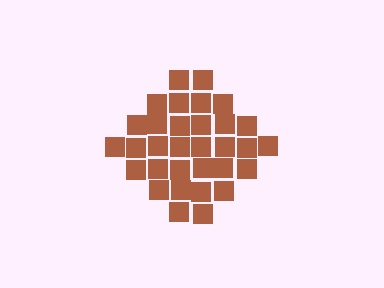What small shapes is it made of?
It is made of small squares.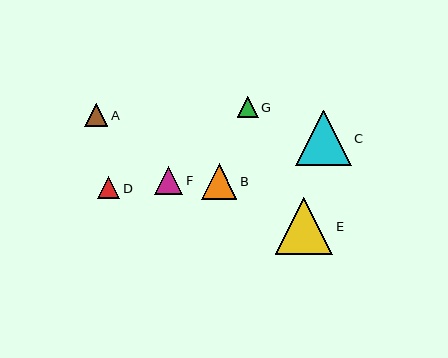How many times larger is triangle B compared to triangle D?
Triangle B is approximately 1.6 times the size of triangle D.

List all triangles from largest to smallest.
From largest to smallest: E, C, B, F, A, D, G.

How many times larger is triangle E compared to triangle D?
Triangle E is approximately 2.6 times the size of triangle D.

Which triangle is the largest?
Triangle E is the largest with a size of approximately 57 pixels.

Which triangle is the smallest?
Triangle G is the smallest with a size of approximately 21 pixels.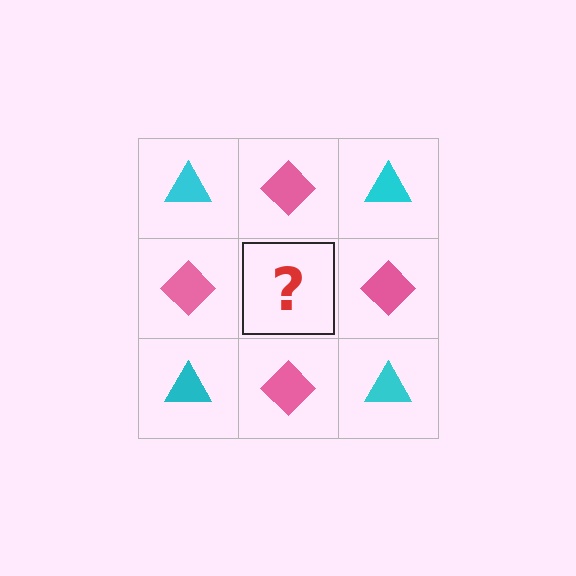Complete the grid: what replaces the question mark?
The question mark should be replaced with a cyan triangle.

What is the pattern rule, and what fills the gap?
The rule is that it alternates cyan triangle and pink diamond in a checkerboard pattern. The gap should be filled with a cyan triangle.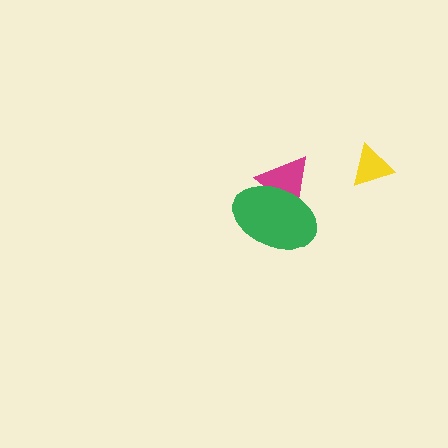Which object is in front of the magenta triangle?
The green ellipse is in front of the magenta triangle.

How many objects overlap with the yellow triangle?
0 objects overlap with the yellow triangle.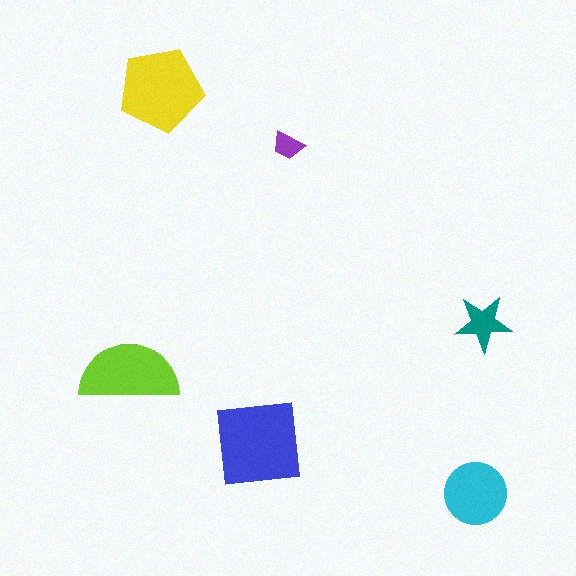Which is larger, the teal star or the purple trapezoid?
The teal star.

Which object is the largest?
The blue square.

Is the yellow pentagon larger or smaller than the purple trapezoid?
Larger.